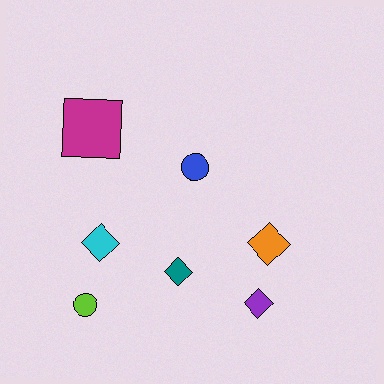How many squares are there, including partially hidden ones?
There is 1 square.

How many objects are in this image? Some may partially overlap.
There are 7 objects.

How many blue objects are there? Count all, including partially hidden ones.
There is 1 blue object.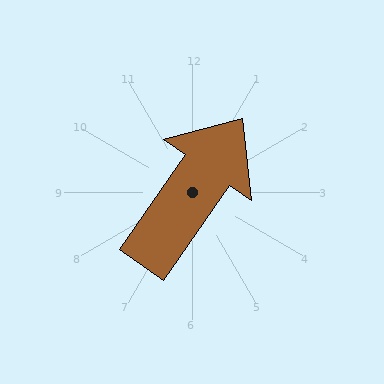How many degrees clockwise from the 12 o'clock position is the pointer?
Approximately 35 degrees.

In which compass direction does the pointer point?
Northeast.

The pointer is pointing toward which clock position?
Roughly 1 o'clock.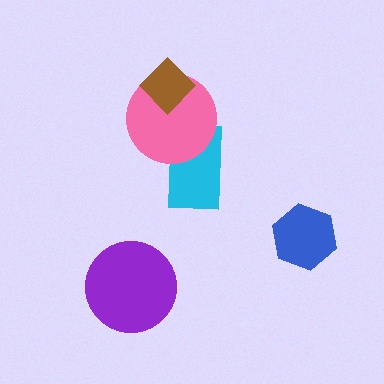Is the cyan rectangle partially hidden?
Yes, it is partially covered by another shape.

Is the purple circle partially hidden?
No, no other shape covers it.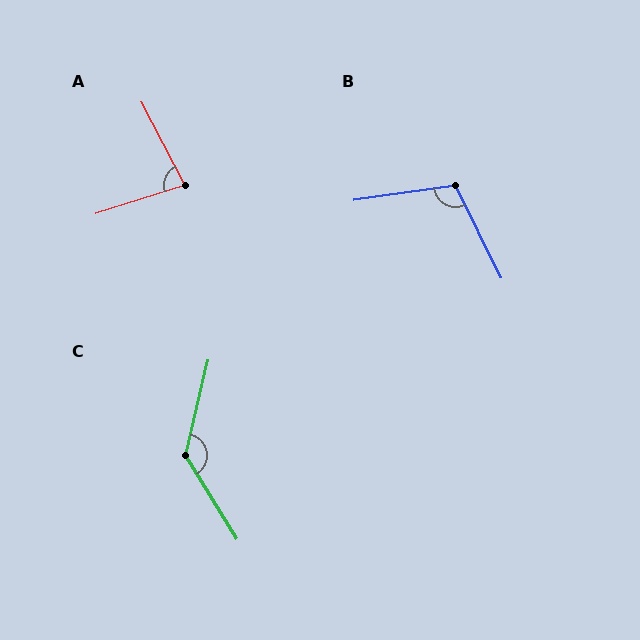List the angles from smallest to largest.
A (80°), B (108°), C (135°).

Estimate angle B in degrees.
Approximately 108 degrees.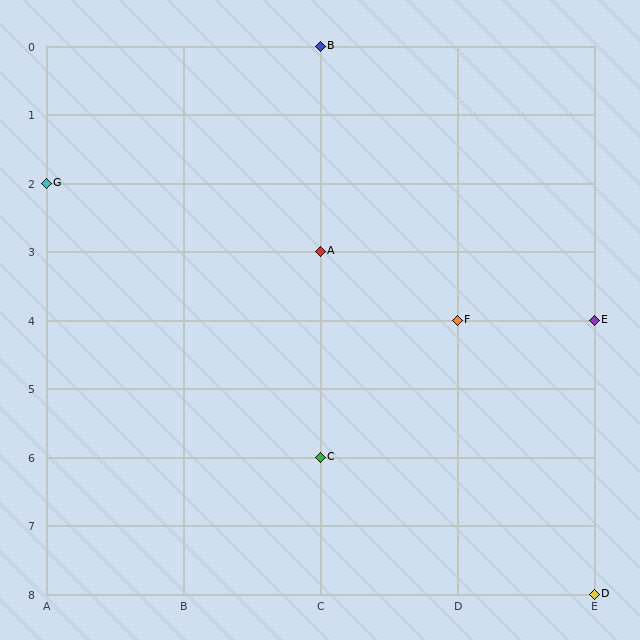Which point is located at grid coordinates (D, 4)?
Point F is at (D, 4).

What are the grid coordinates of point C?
Point C is at grid coordinates (C, 6).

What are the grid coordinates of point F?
Point F is at grid coordinates (D, 4).